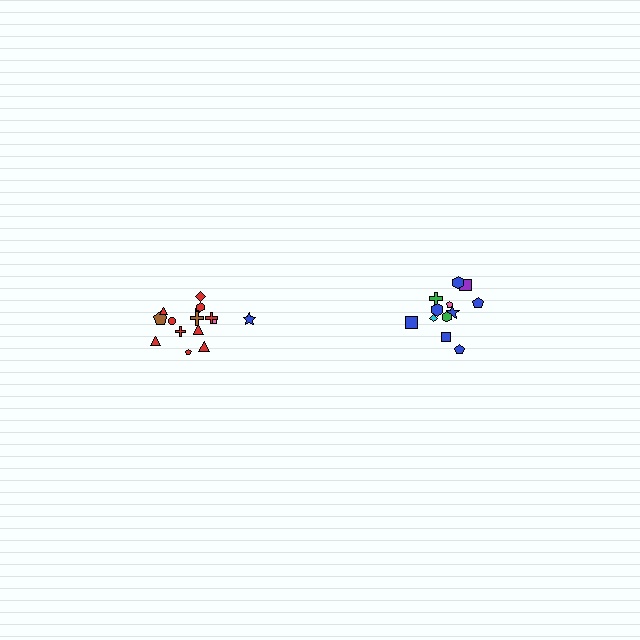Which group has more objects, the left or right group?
The left group.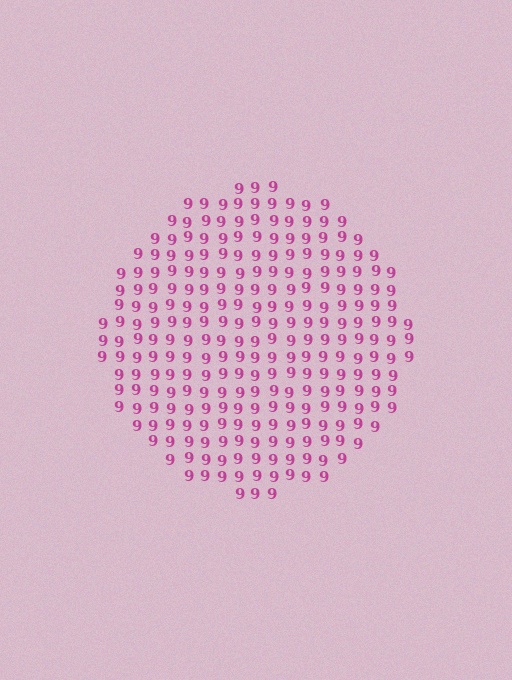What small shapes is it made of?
It is made of small digit 9's.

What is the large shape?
The large shape is a circle.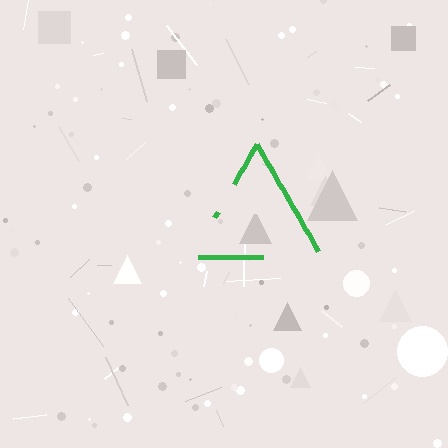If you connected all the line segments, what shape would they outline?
They would outline a triangle.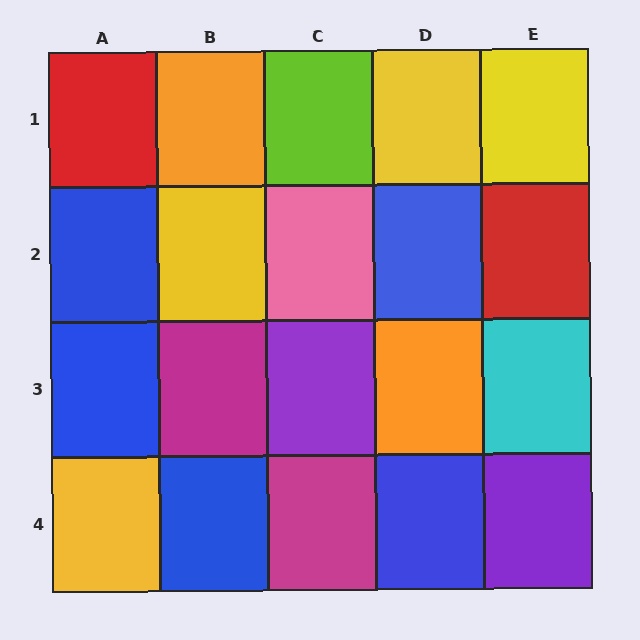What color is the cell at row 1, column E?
Yellow.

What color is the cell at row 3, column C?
Purple.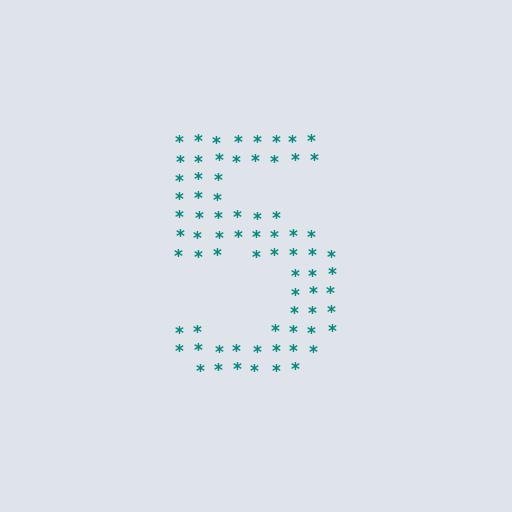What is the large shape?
The large shape is the digit 5.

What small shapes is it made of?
It is made of small asterisks.